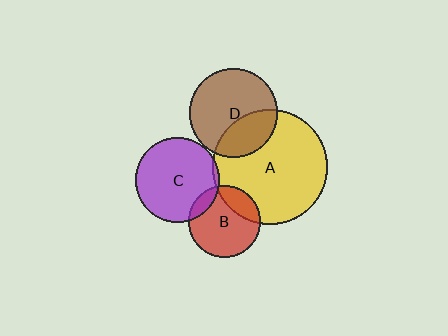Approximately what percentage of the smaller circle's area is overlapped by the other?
Approximately 15%.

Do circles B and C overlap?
Yes.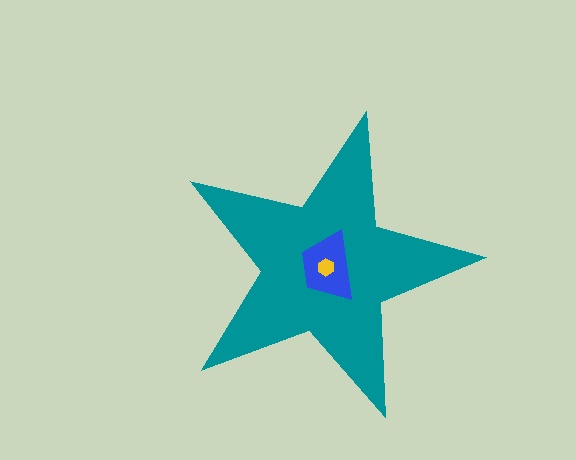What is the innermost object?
The yellow hexagon.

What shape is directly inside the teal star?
The blue trapezoid.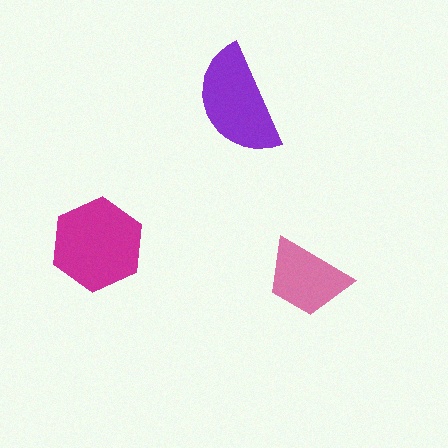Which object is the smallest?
The pink trapezoid.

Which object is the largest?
The magenta hexagon.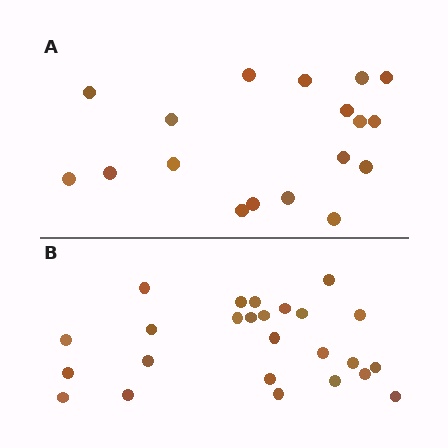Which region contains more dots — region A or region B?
Region B (the bottom region) has more dots.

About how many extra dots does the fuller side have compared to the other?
Region B has roughly 8 or so more dots than region A.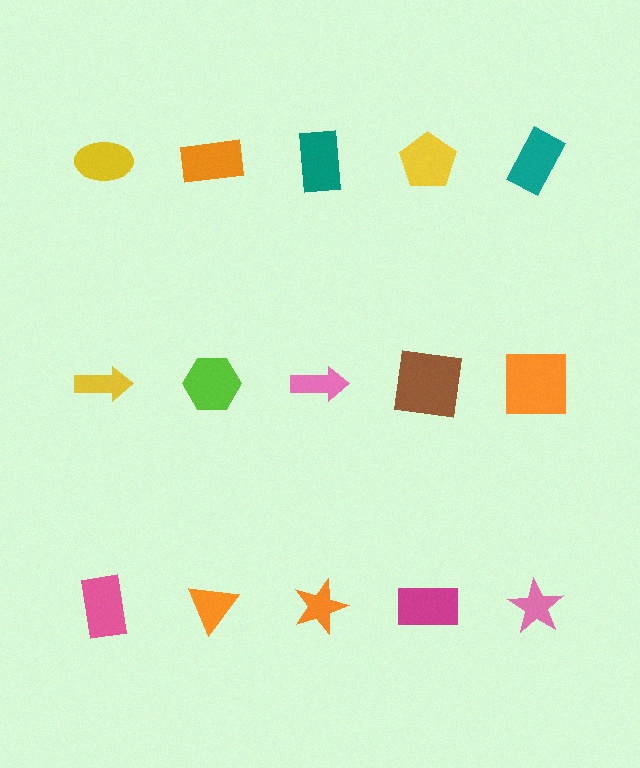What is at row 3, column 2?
An orange triangle.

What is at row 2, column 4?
A brown square.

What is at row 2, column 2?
A lime hexagon.